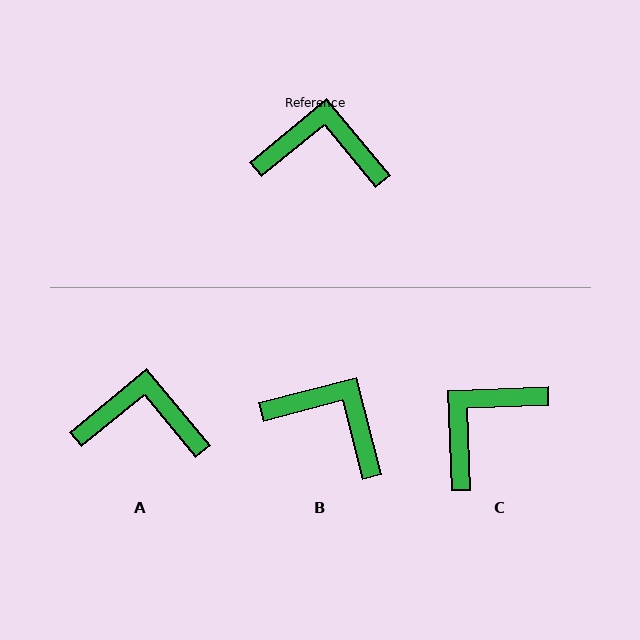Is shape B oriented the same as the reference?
No, it is off by about 25 degrees.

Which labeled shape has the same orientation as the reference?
A.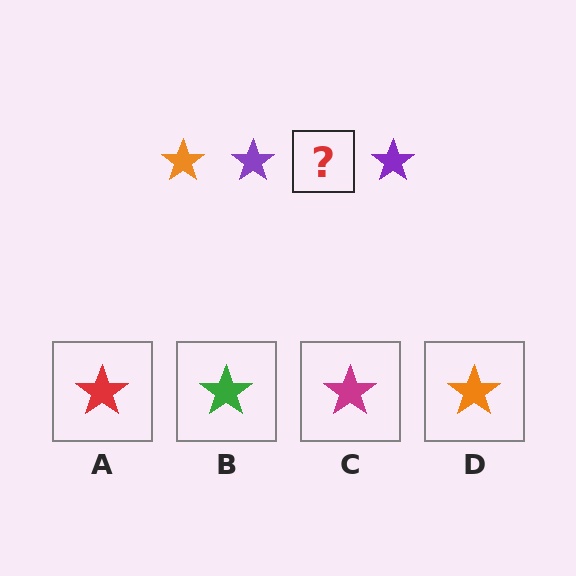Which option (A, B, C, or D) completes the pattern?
D.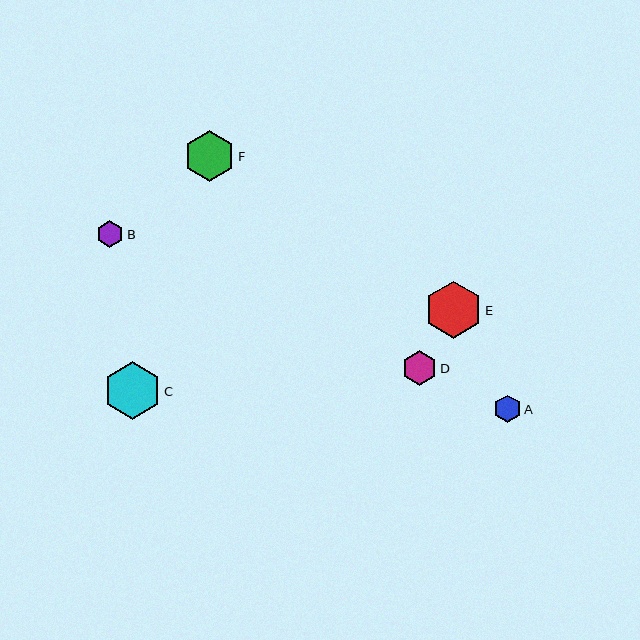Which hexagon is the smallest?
Hexagon A is the smallest with a size of approximately 27 pixels.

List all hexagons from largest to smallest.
From largest to smallest: C, E, F, D, B, A.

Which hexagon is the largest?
Hexagon C is the largest with a size of approximately 58 pixels.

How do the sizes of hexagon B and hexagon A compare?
Hexagon B and hexagon A are approximately the same size.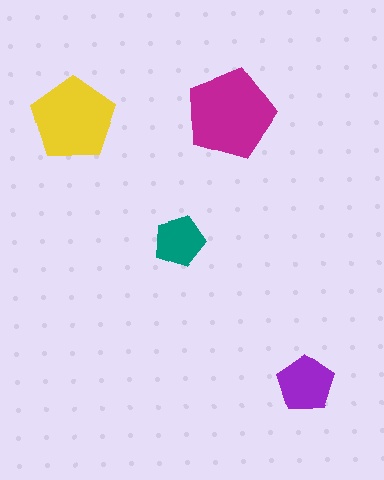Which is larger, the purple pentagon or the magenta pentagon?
The magenta one.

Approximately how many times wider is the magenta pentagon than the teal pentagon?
About 2 times wider.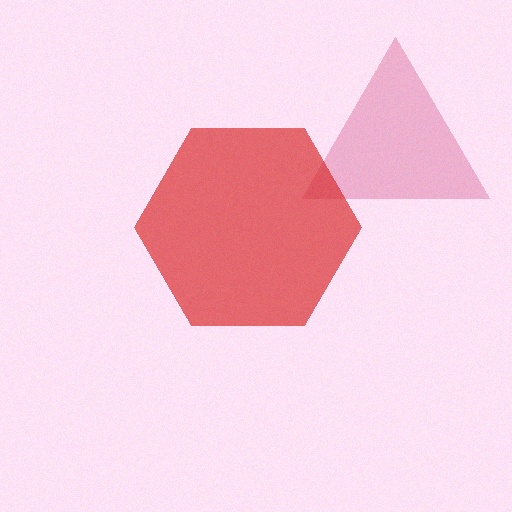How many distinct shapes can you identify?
There are 2 distinct shapes: a pink triangle, a red hexagon.